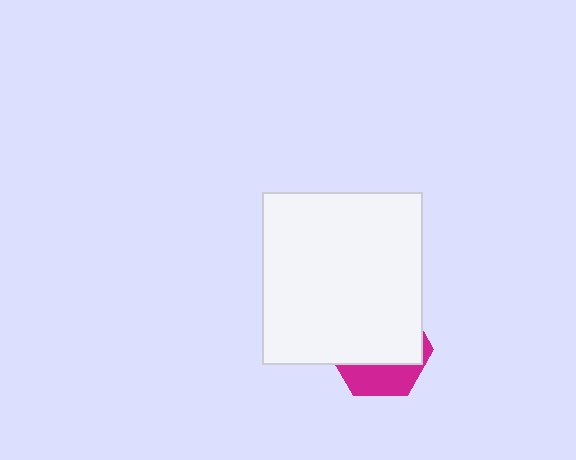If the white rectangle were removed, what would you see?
You would see the complete magenta hexagon.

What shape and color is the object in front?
The object in front is a white rectangle.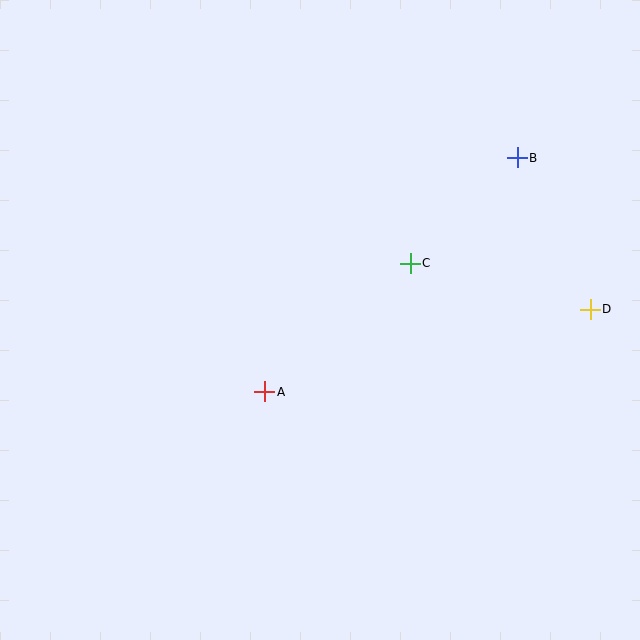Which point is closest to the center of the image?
Point A at (265, 392) is closest to the center.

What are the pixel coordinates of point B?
Point B is at (517, 158).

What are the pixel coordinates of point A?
Point A is at (265, 392).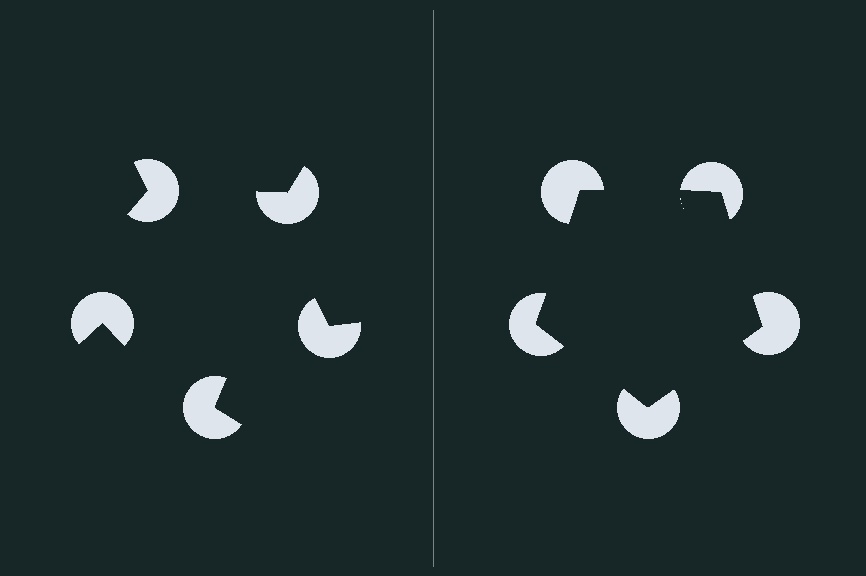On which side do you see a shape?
An illusory pentagon appears on the right side. On the left side the wedge cuts are rotated, so no coherent shape forms.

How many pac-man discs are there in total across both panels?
10 — 5 on each side.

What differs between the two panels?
The pac-man discs are positioned identically on both sides; only the wedge orientations differ. On the right they align to a pentagon; on the left they are misaligned.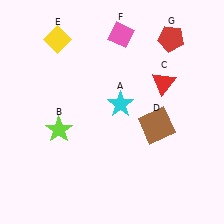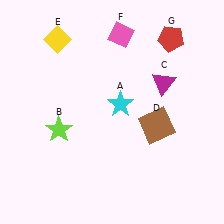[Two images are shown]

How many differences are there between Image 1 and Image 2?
There is 1 difference between the two images.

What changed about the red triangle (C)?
In Image 1, C is red. In Image 2, it changed to magenta.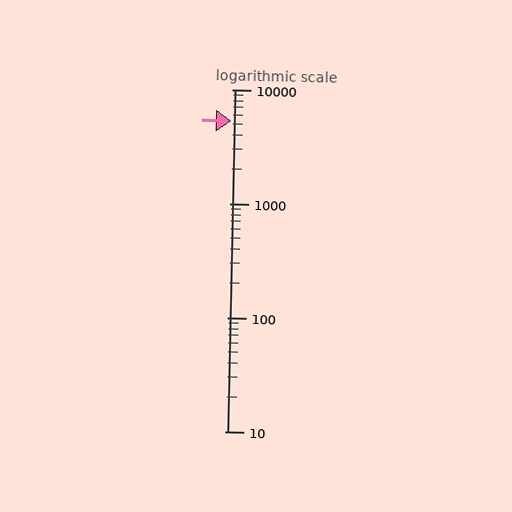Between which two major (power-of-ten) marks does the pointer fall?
The pointer is between 1000 and 10000.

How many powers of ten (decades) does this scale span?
The scale spans 3 decades, from 10 to 10000.